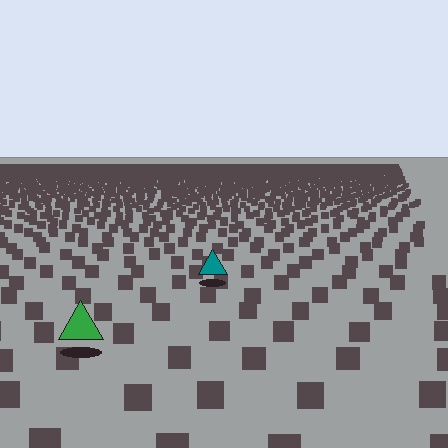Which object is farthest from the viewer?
The teal triangle is farthest from the viewer. It appears smaller and the ground texture around it is denser.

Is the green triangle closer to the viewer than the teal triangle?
Yes. The green triangle is closer — you can tell from the texture gradient: the ground texture is coarser near it.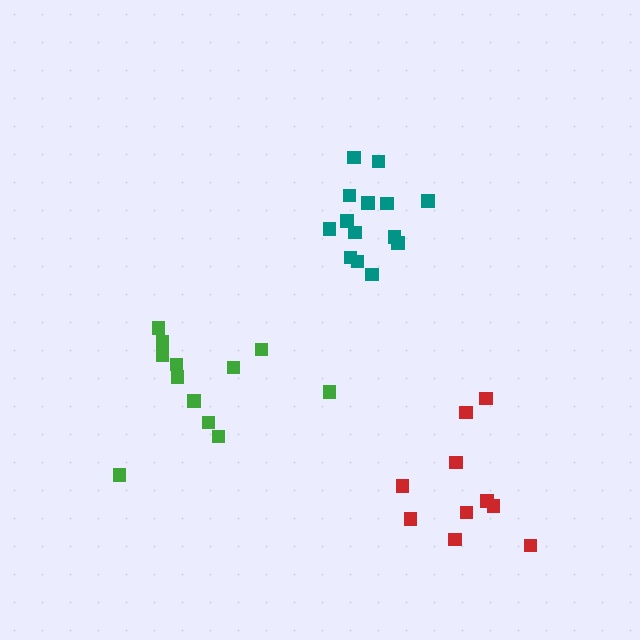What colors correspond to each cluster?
The clusters are colored: teal, green, red.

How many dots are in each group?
Group 1: 14 dots, Group 2: 12 dots, Group 3: 10 dots (36 total).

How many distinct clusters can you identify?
There are 3 distinct clusters.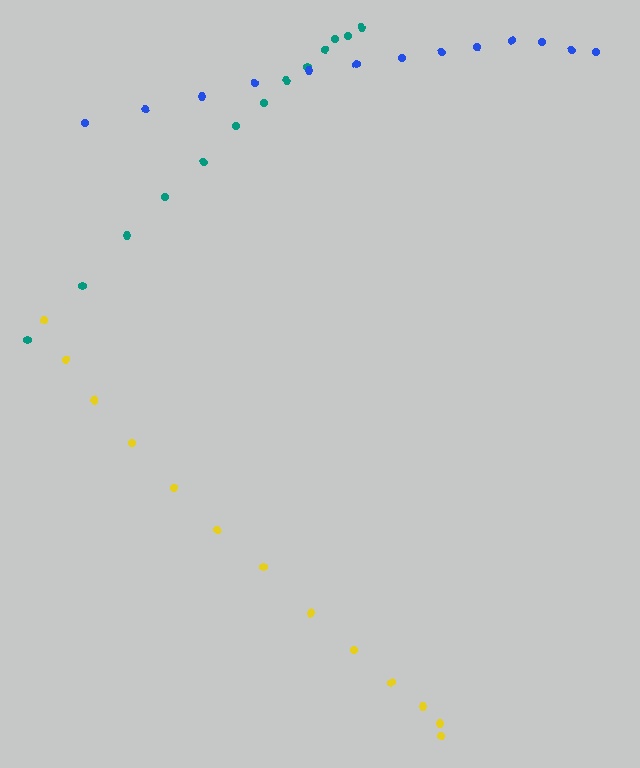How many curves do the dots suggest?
There are 3 distinct paths.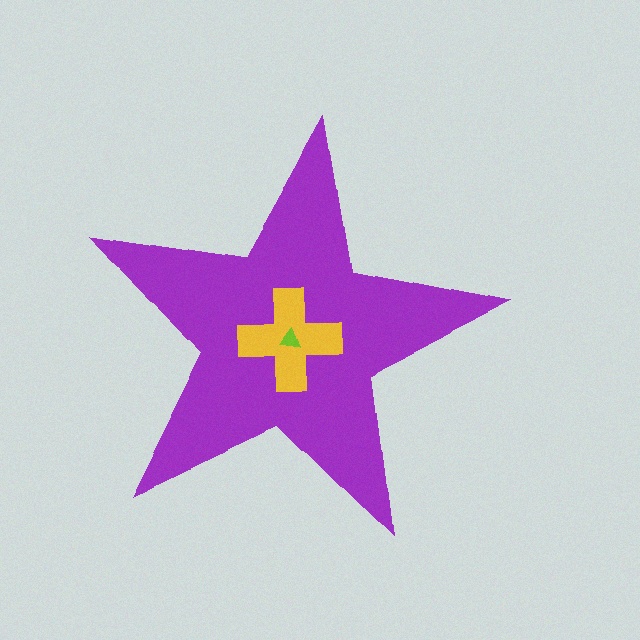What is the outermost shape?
The purple star.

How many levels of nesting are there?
3.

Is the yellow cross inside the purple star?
Yes.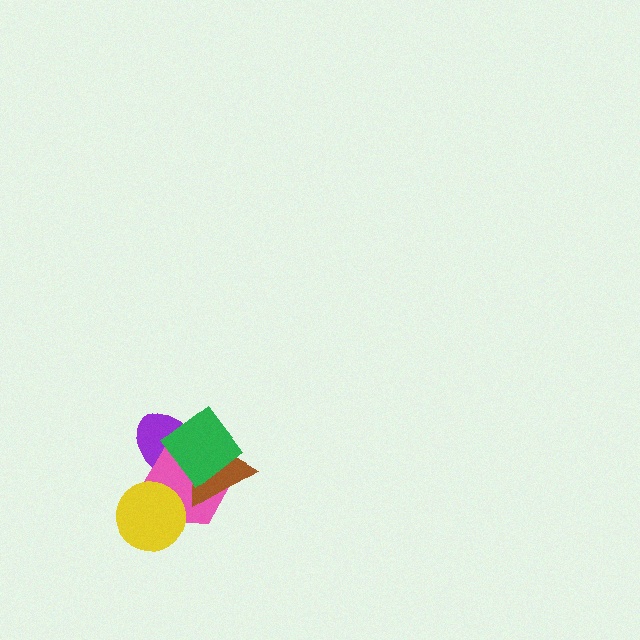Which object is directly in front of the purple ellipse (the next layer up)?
The pink hexagon is directly in front of the purple ellipse.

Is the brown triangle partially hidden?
Yes, it is partially covered by another shape.